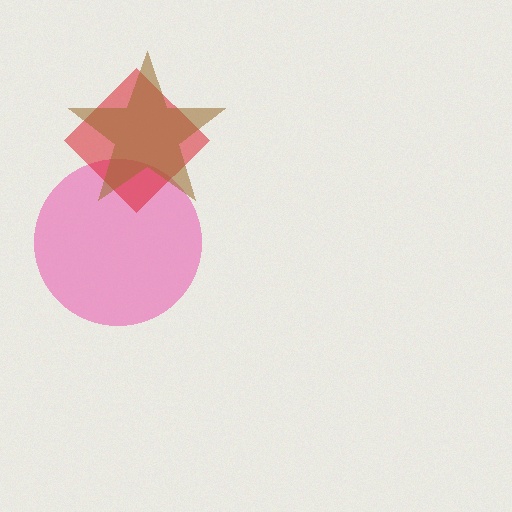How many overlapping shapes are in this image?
There are 3 overlapping shapes in the image.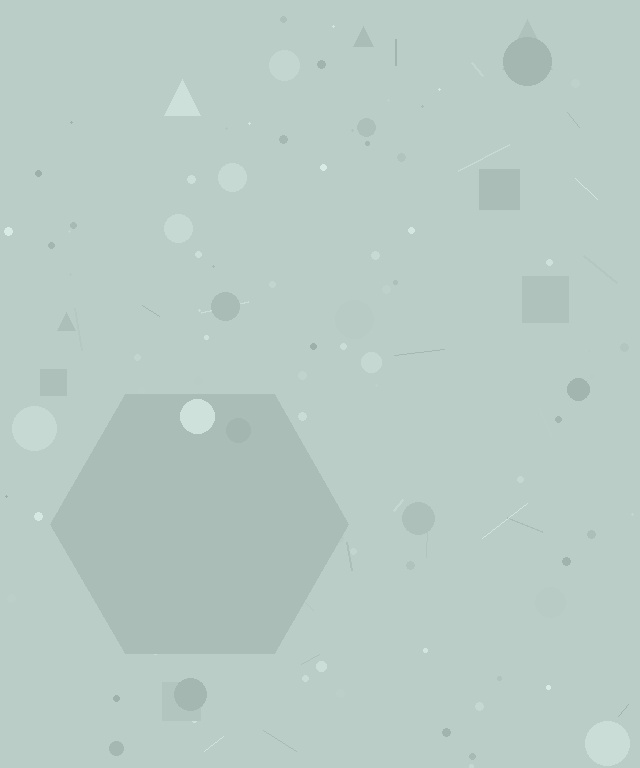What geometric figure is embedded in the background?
A hexagon is embedded in the background.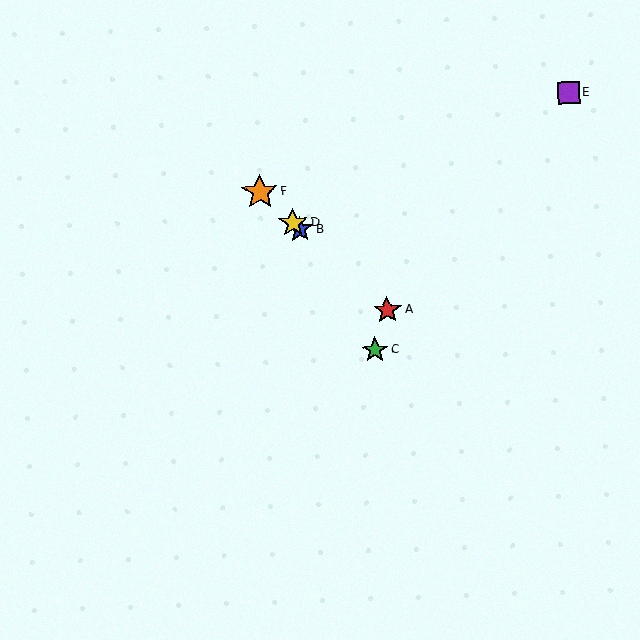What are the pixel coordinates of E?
Object E is at (569, 93).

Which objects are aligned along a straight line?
Objects A, B, D, F are aligned along a straight line.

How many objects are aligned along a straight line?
4 objects (A, B, D, F) are aligned along a straight line.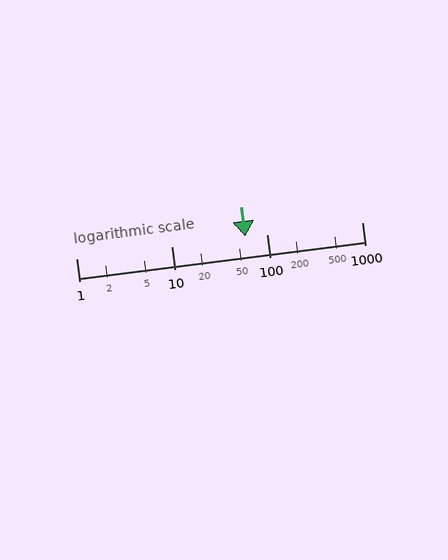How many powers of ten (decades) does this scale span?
The scale spans 3 decades, from 1 to 1000.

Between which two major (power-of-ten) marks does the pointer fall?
The pointer is between 10 and 100.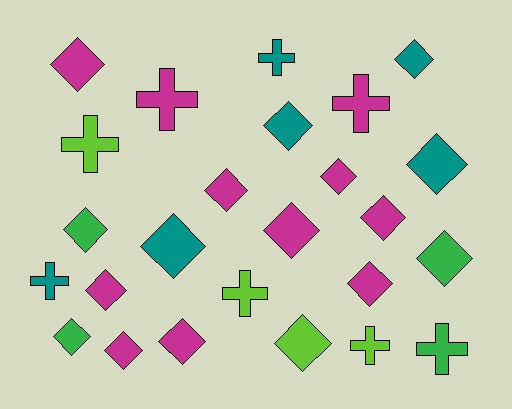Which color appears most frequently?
Magenta, with 11 objects.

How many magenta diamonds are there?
There are 9 magenta diamonds.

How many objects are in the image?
There are 25 objects.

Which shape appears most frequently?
Diamond, with 17 objects.